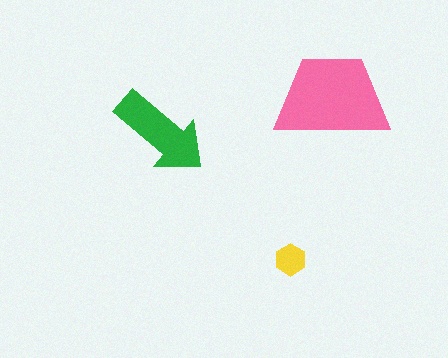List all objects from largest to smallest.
The pink trapezoid, the green arrow, the yellow hexagon.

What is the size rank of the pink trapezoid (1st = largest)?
1st.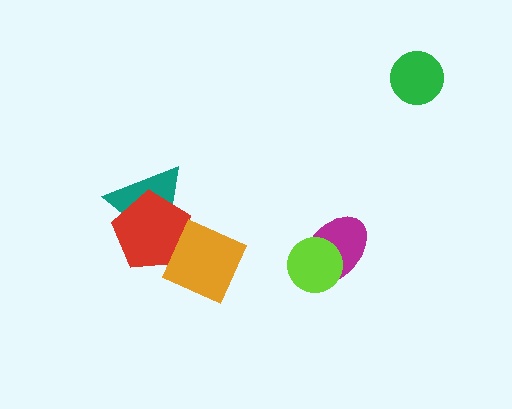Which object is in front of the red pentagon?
The orange square is in front of the red pentagon.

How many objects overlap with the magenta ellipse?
1 object overlaps with the magenta ellipse.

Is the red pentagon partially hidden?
Yes, it is partially covered by another shape.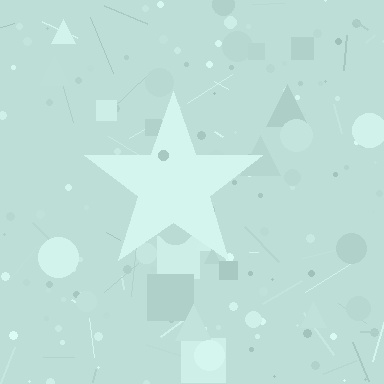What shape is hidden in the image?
A star is hidden in the image.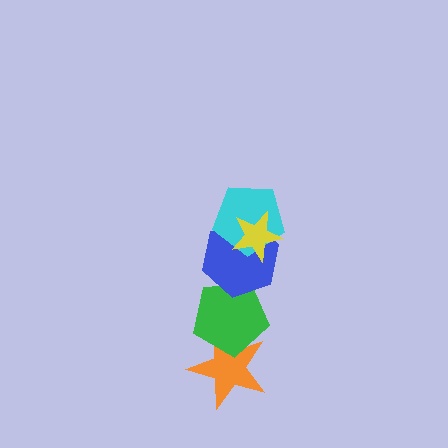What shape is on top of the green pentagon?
The blue hexagon is on top of the green pentagon.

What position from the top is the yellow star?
The yellow star is 1st from the top.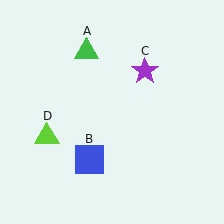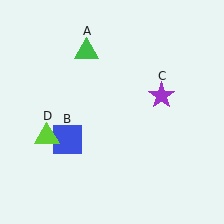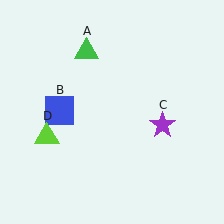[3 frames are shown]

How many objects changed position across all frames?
2 objects changed position: blue square (object B), purple star (object C).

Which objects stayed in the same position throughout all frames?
Green triangle (object A) and lime triangle (object D) remained stationary.